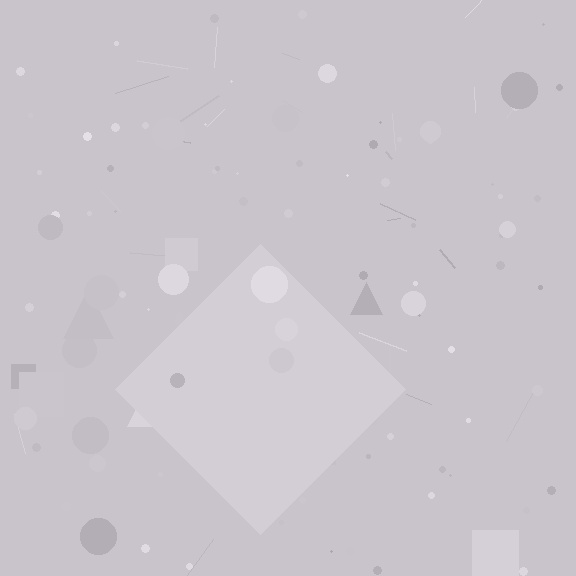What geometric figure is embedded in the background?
A diamond is embedded in the background.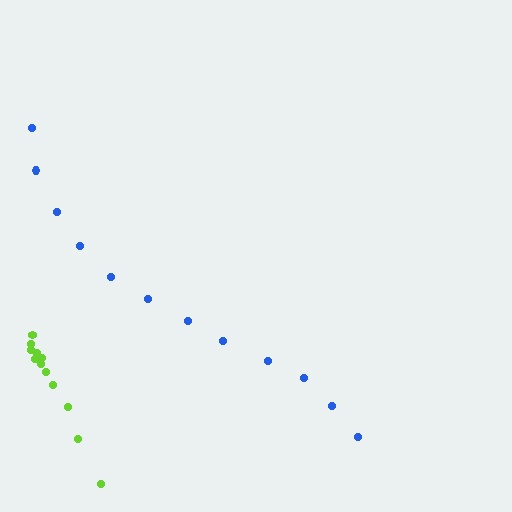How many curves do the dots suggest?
There are 2 distinct paths.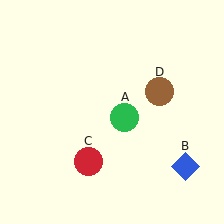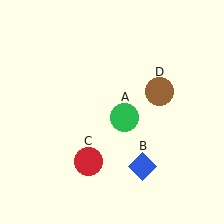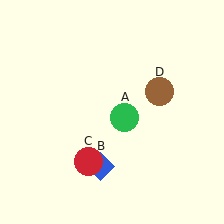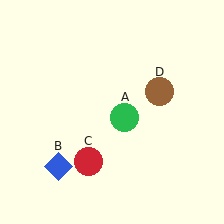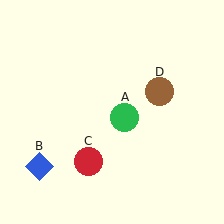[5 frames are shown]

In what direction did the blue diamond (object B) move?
The blue diamond (object B) moved left.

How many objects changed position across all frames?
1 object changed position: blue diamond (object B).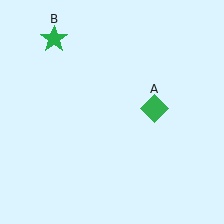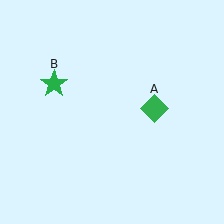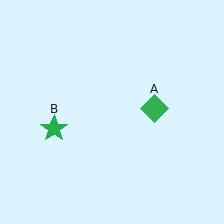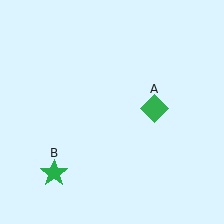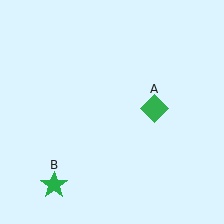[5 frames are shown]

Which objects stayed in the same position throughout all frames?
Green diamond (object A) remained stationary.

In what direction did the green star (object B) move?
The green star (object B) moved down.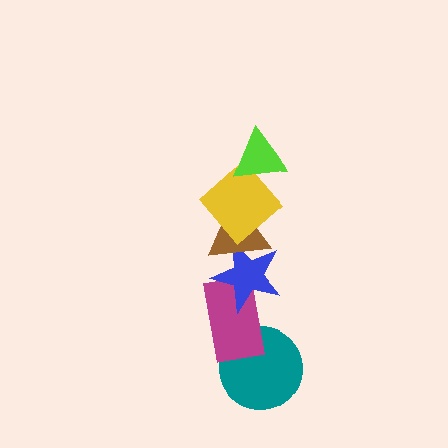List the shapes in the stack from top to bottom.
From top to bottom: the lime triangle, the yellow diamond, the brown triangle, the blue star, the magenta rectangle, the teal circle.